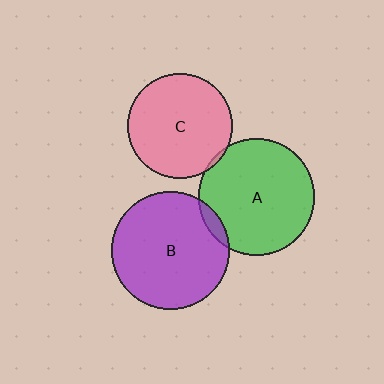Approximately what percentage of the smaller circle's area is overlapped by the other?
Approximately 5%.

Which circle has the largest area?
Circle B (purple).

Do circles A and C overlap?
Yes.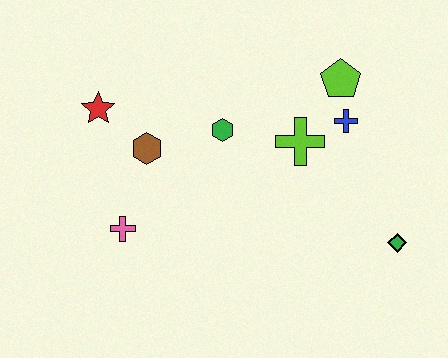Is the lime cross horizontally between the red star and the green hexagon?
No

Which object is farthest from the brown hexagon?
The green diamond is farthest from the brown hexagon.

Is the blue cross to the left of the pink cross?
No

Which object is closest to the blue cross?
The lime pentagon is closest to the blue cross.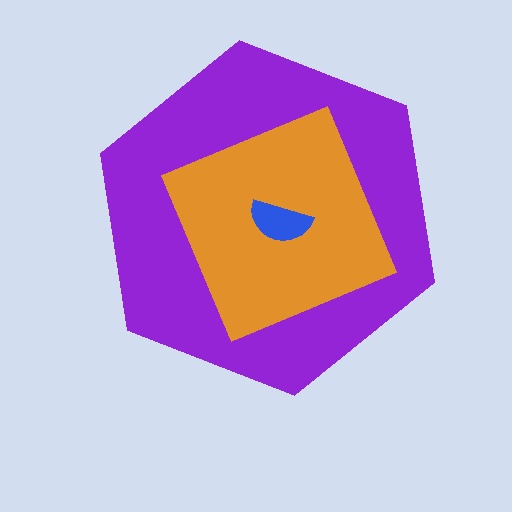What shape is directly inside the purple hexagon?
The orange diamond.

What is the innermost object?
The blue semicircle.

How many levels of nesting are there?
3.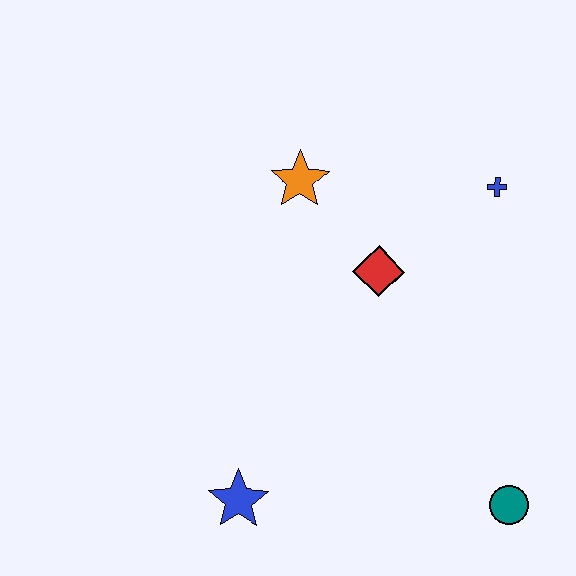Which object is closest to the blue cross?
The red diamond is closest to the blue cross.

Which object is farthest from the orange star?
The teal circle is farthest from the orange star.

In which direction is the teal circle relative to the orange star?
The teal circle is below the orange star.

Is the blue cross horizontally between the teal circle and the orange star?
Yes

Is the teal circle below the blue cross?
Yes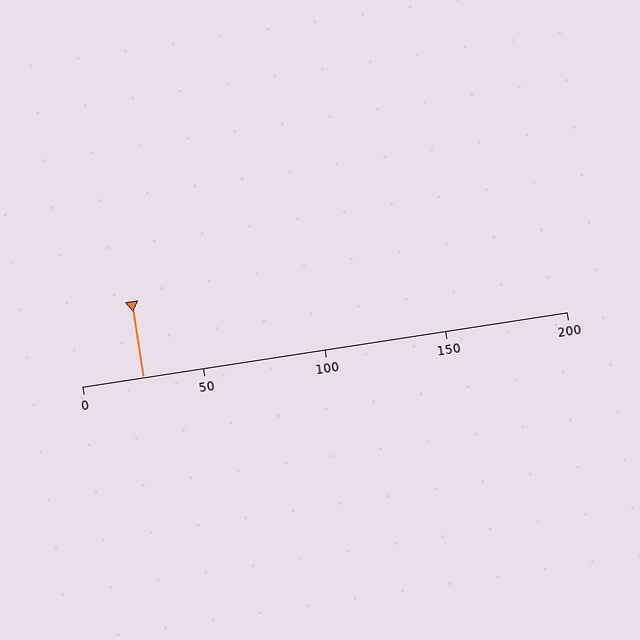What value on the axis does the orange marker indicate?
The marker indicates approximately 25.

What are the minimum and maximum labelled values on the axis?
The axis runs from 0 to 200.